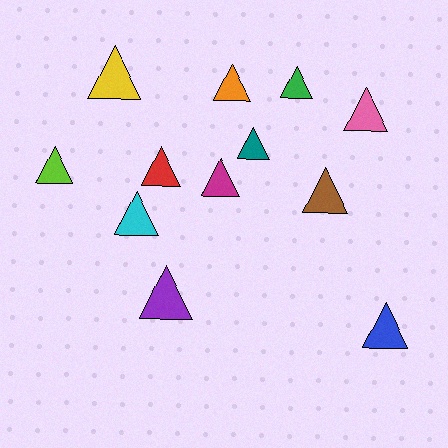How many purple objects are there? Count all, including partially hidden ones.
There is 1 purple object.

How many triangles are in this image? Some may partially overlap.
There are 12 triangles.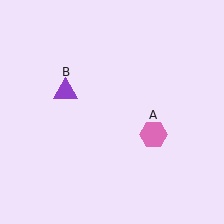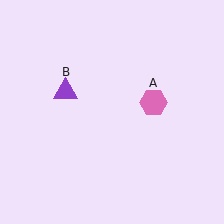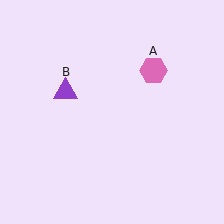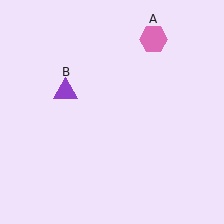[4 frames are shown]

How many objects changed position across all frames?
1 object changed position: pink hexagon (object A).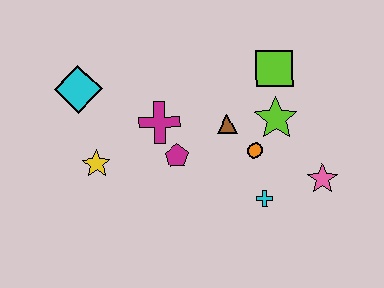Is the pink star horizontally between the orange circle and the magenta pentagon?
No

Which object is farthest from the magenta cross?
The pink star is farthest from the magenta cross.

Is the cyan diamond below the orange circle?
No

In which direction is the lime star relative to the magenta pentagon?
The lime star is to the right of the magenta pentagon.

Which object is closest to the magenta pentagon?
The magenta cross is closest to the magenta pentagon.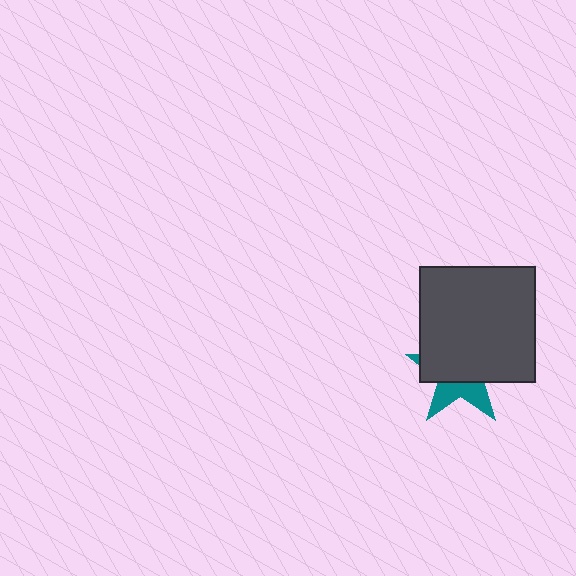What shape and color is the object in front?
The object in front is a dark gray square.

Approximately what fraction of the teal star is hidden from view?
Roughly 65% of the teal star is hidden behind the dark gray square.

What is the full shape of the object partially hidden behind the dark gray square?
The partially hidden object is a teal star.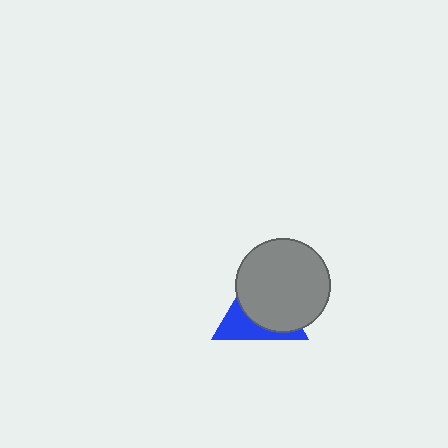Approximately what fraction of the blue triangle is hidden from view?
Roughly 64% of the blue triangle is hidden behind the gray circle.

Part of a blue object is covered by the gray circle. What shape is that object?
It is a triangle.